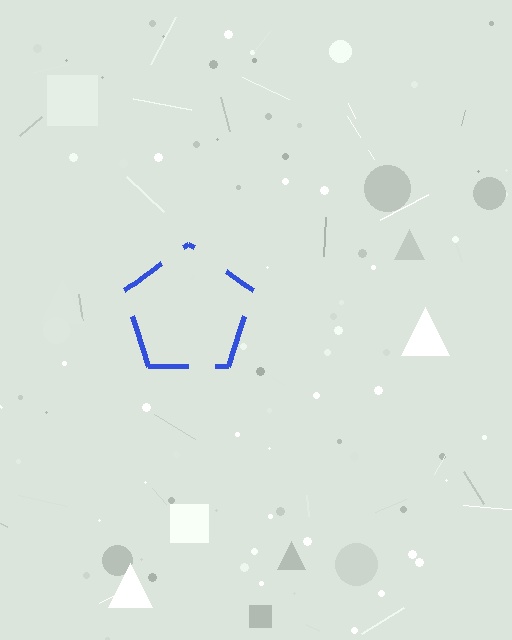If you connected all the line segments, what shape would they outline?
They would outline a pentagon.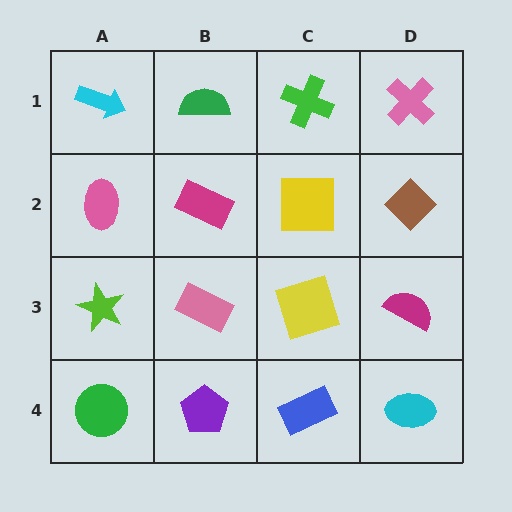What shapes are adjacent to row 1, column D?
A brown diamond (row 2, column D), a green cross (row 1, column C).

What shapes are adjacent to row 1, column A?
A pink ellipse (row 2, column A), a green semicircle (row 1, column B).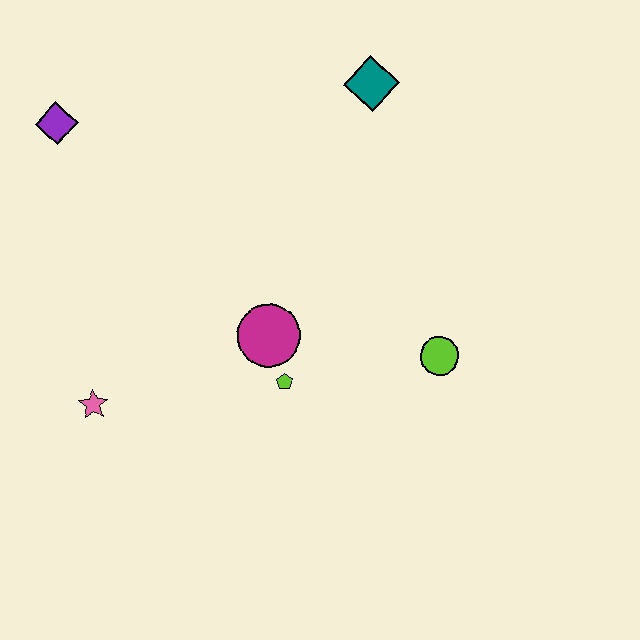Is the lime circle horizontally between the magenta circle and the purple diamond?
No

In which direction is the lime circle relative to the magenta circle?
The lime circle is to the right of the magenta circle.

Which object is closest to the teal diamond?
The magenta circle is closest to the teal diamond.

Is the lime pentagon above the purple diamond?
No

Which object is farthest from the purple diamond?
The lime circle is farthest from the purple diamond.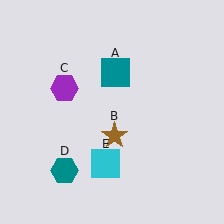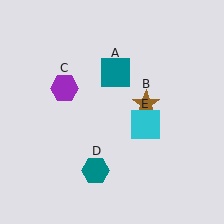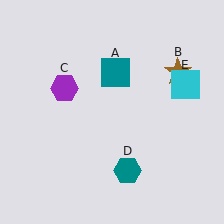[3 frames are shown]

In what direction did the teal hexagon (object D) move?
The teal hexagon (object D) moved right.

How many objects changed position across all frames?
3 objects changed position: brown star (object B), teal hexagon (object D), cyan square (object E).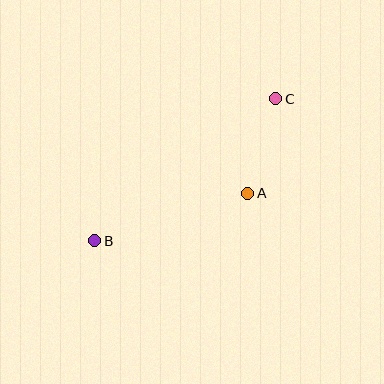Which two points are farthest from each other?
Points B and C are farthest from each other.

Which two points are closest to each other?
Points A and C are closest to each other.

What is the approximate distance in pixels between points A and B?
The distance between A and B is approximately 160 pixels.